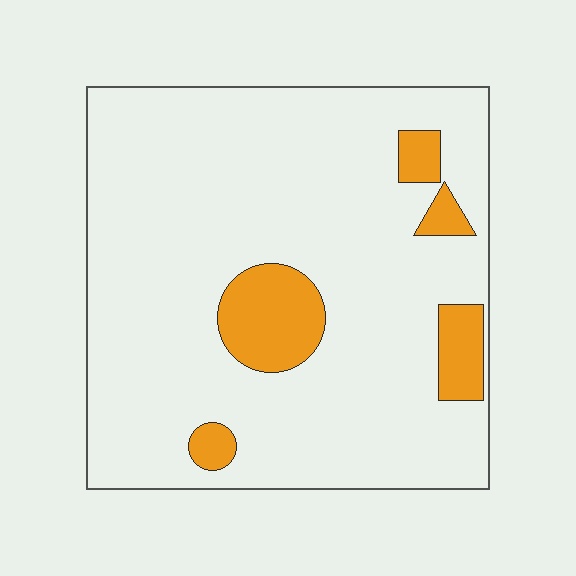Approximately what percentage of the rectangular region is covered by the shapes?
Approximately 10%.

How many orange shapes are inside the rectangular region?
5.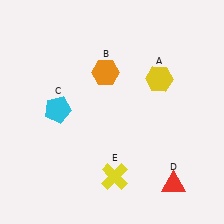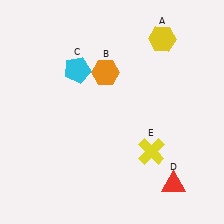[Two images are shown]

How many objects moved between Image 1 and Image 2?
3 objects moved between the two images.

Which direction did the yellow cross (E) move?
The yellow cross (E) moved right.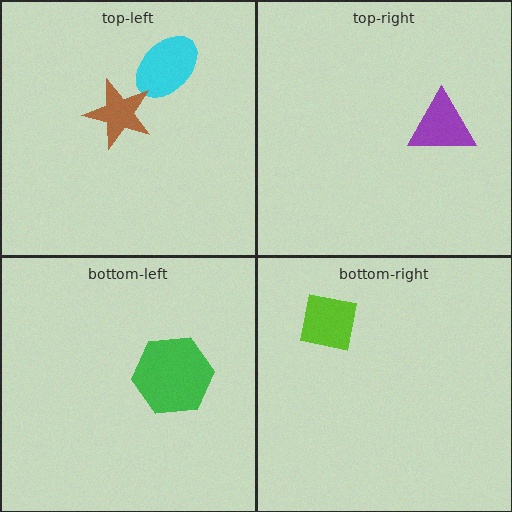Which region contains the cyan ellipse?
The top-left region.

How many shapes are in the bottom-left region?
1.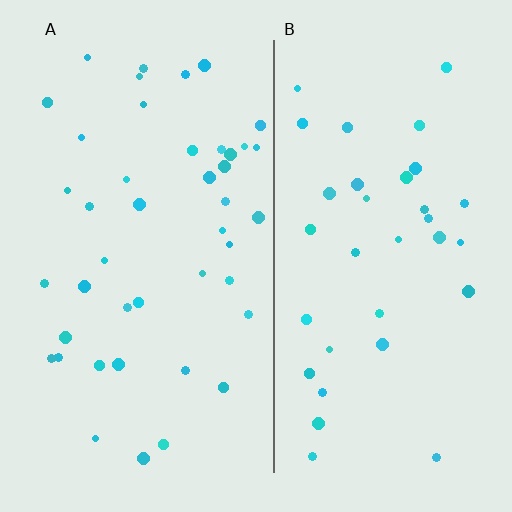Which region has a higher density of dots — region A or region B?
A (the left).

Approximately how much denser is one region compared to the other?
Approximately 1.3× — region A over region B.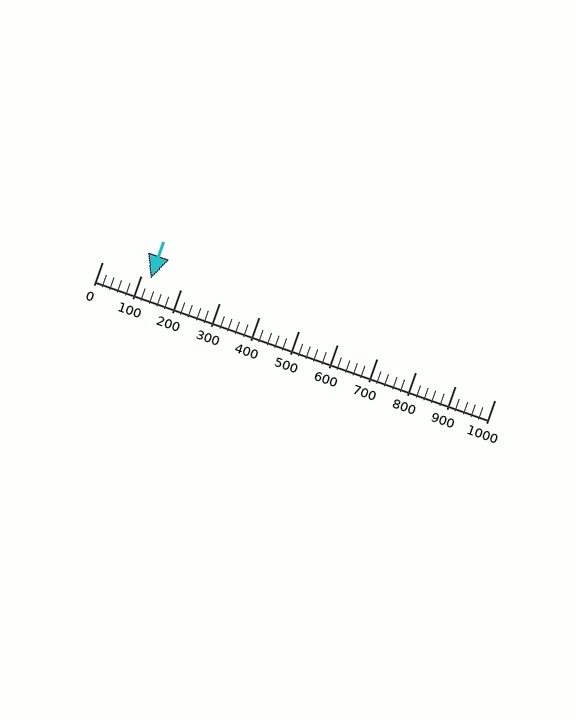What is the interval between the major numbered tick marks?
The major tick marks are spaced 100 units apart.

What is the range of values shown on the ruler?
The ruler shows values from 0 to 1000.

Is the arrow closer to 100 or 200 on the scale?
The arrow is closer to 100.